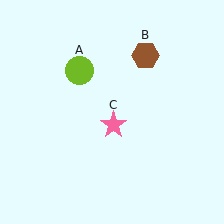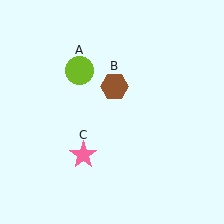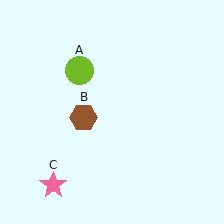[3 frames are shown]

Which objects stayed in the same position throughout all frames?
Lime circle (object A) remained stationary.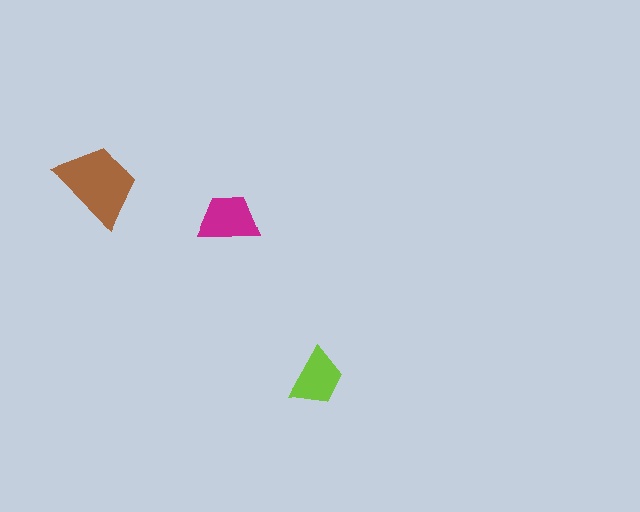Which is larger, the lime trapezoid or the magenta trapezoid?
The magenta one.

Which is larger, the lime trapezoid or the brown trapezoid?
The brown one.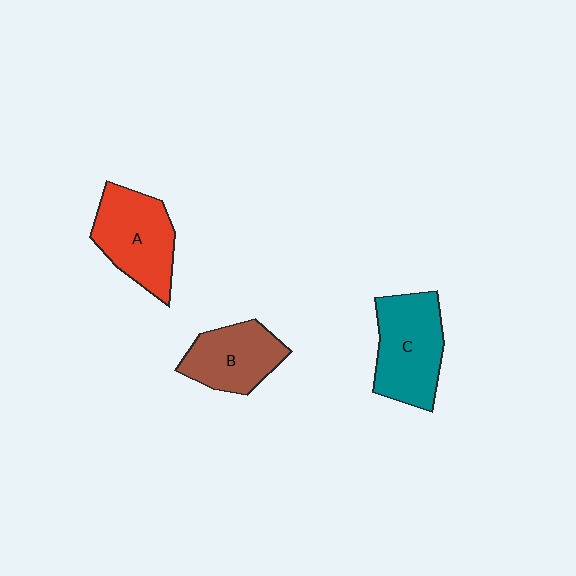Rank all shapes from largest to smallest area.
From largest to smallest: C (teal), A (red), B (brown).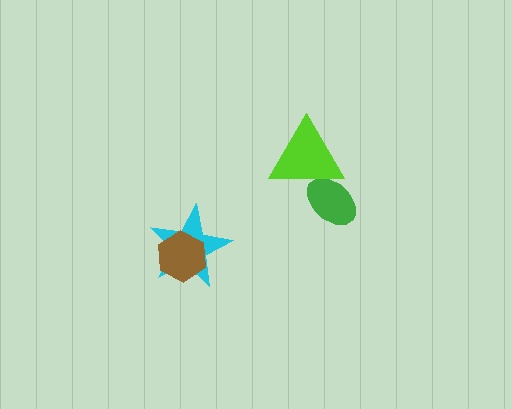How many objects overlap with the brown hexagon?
1 object overlaps with the brown hexagon.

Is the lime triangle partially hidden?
No, no other shape covers it.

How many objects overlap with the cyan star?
1 object overlaps with the cyan star.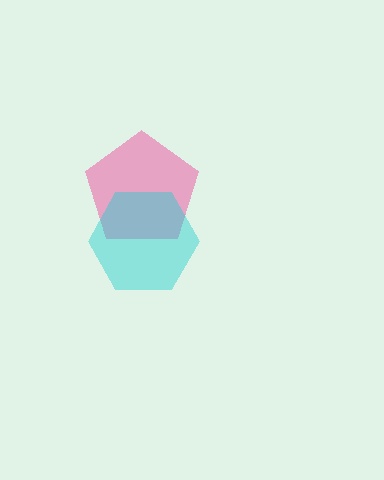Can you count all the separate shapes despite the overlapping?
Yes, there are 2 separate shapes.